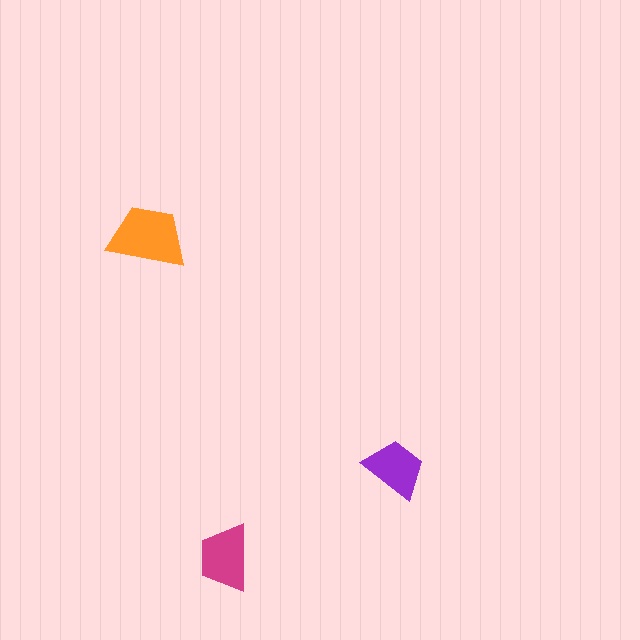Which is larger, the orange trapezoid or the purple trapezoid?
The orange one.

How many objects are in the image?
There are 3 objects in the image.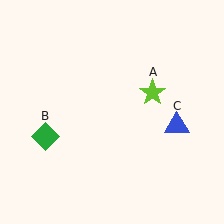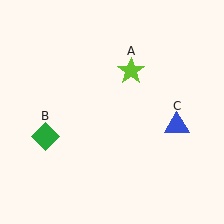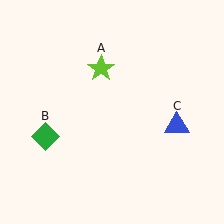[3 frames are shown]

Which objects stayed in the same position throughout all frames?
Green diamond (object B) and blue triangle (object C) remained stationary.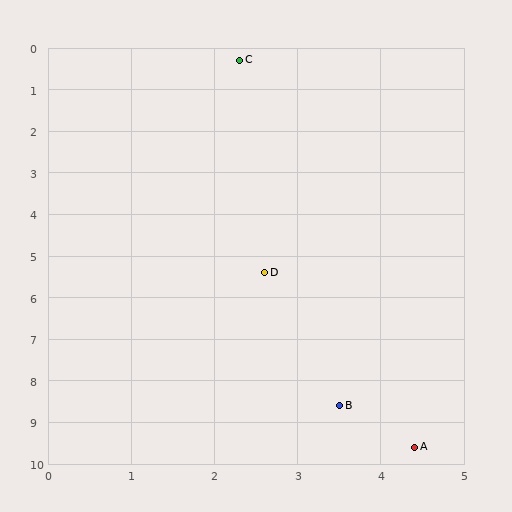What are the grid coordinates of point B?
Point B is at approximately (3.5, 8.6).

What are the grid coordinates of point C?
Point C is at approximately (2.3, 0.3).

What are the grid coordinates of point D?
Point D is at approximately (2.6, 5.4).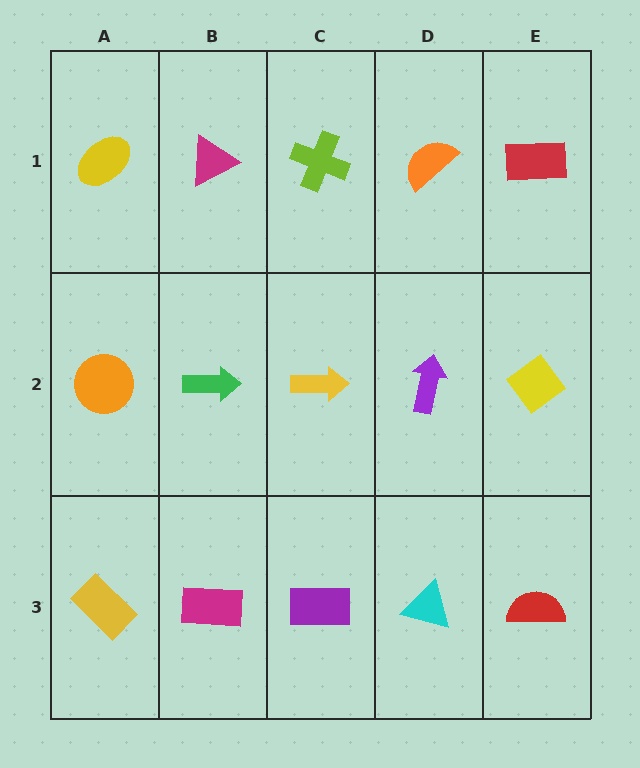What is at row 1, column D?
An orange semicircle.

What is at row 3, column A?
A yellow rectangle.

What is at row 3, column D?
A cyan triangle.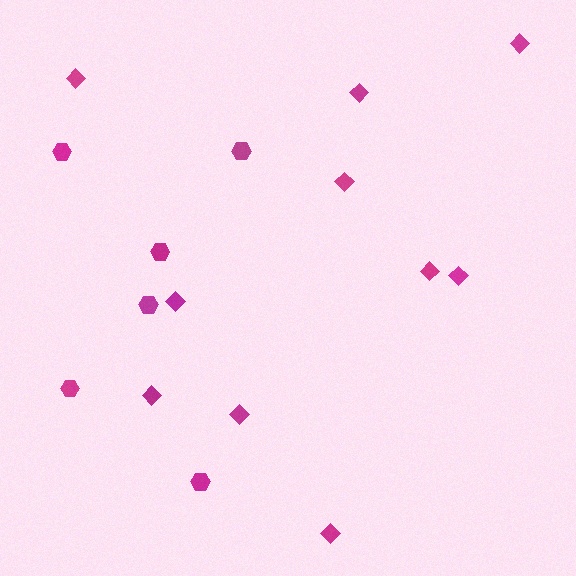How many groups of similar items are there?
There are 2 groups: one group of diamonds (10) and one group of hexagons (6).